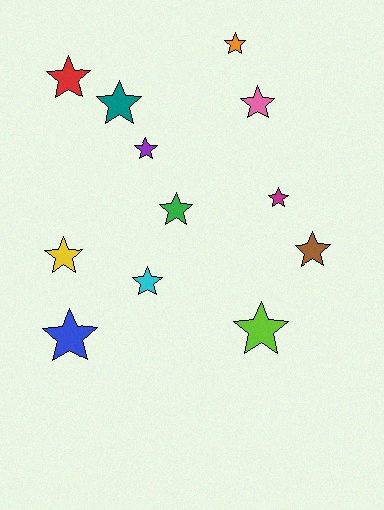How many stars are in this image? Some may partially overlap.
There are 12 stars.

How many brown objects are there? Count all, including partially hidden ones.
There is 1 brown object.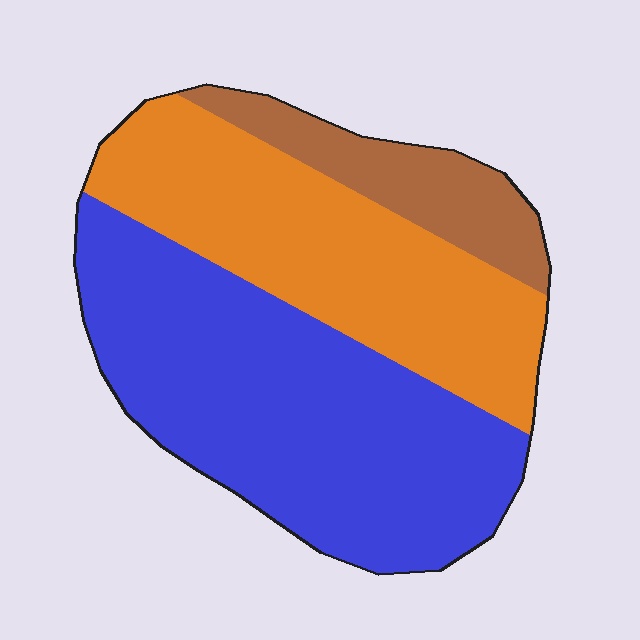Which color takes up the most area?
Blue, at roughly 50%.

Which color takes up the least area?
Brown, at roughly 15%.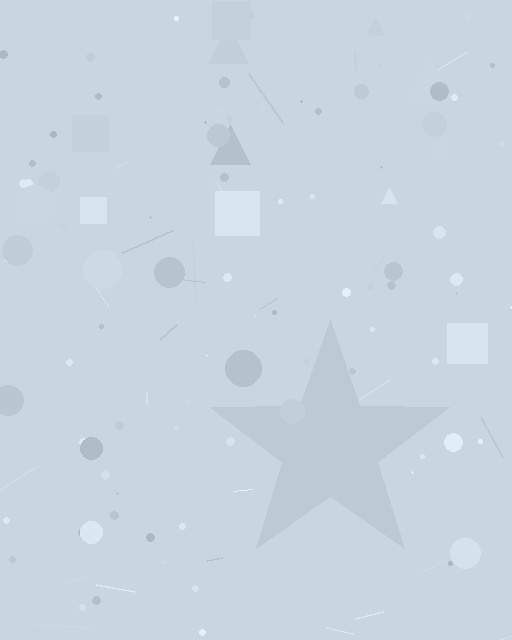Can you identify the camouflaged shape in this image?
The camouflaged shape is a star.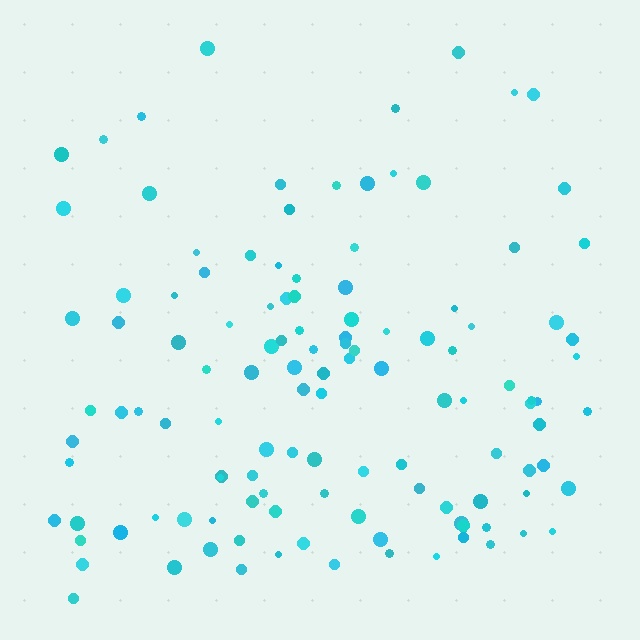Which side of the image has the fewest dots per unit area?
The top.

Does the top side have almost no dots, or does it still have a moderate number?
Still a moderate number, just noticeably fewer than the bottom.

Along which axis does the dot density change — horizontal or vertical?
Vertical.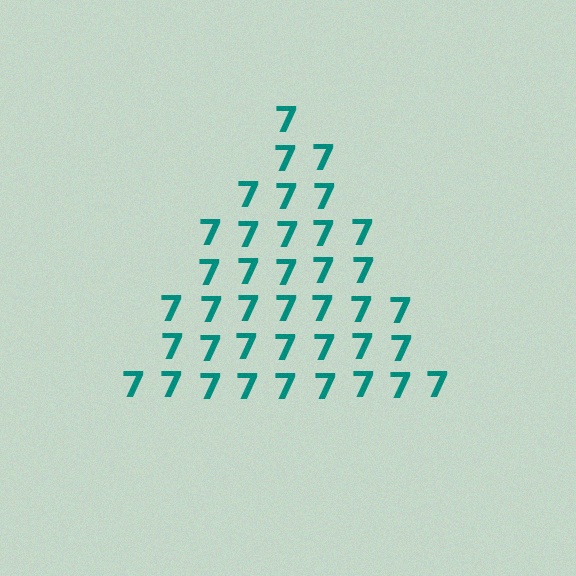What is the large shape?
The large shape is a triangle.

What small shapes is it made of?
It is made of small digit 7's.